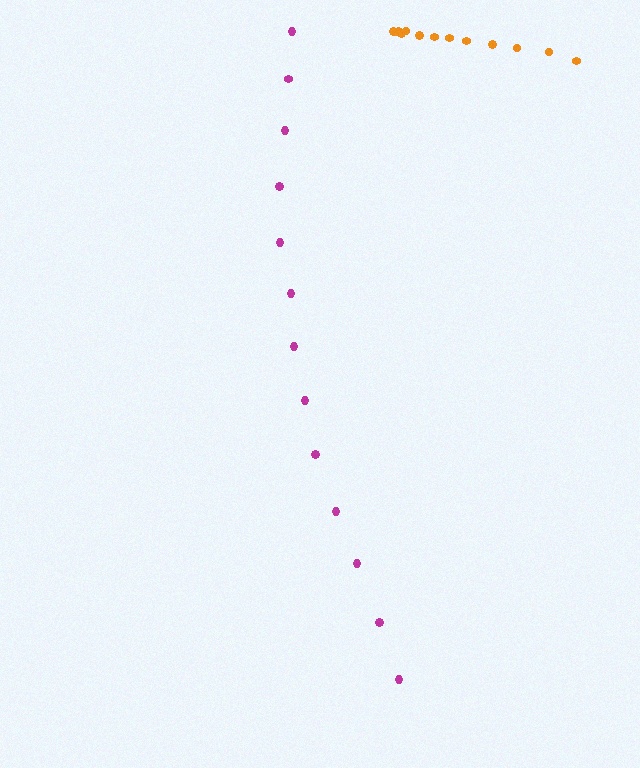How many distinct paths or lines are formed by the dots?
There are 2 distinct paths.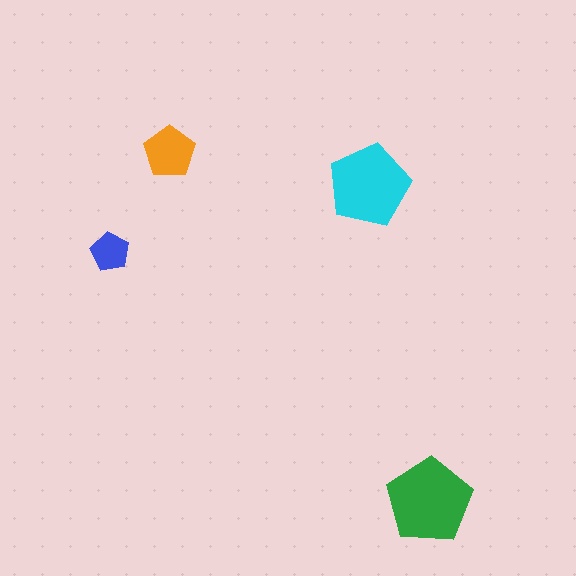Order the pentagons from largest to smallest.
the green one, the cyan one, the orange one, the blue one.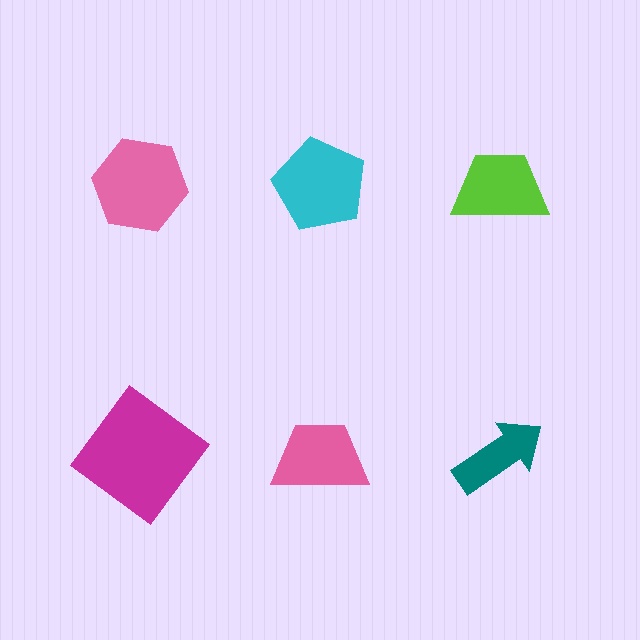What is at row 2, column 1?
A magenta diamond.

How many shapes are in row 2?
3 shapes.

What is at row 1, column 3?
A lime trapezoid.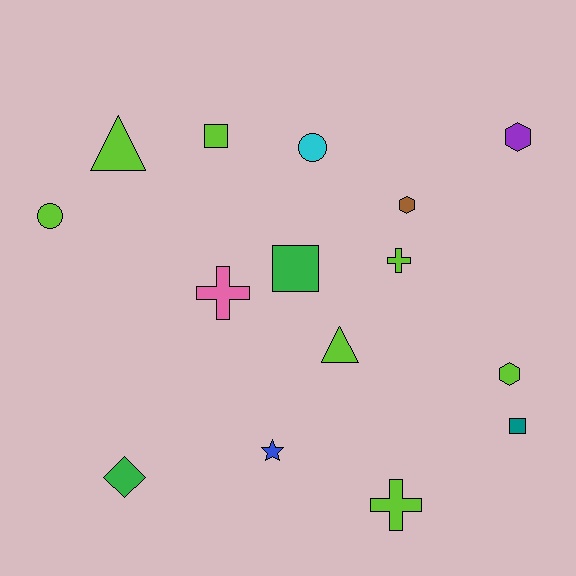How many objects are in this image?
There are 15 objects.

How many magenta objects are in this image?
There are no magenta objects.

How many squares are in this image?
There are 3 squares.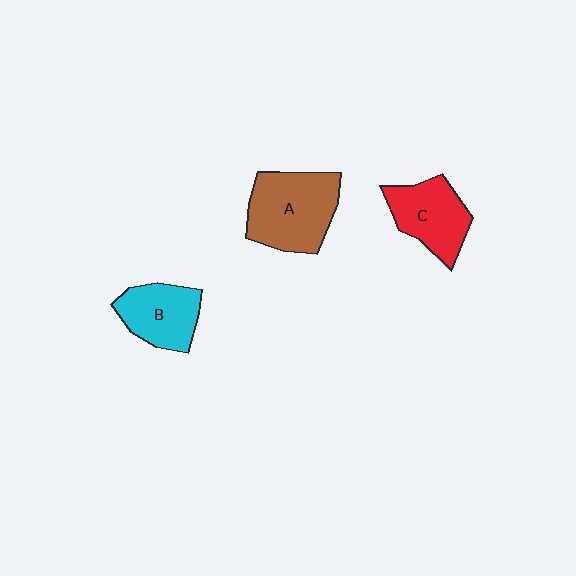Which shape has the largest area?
Shape A (brown).